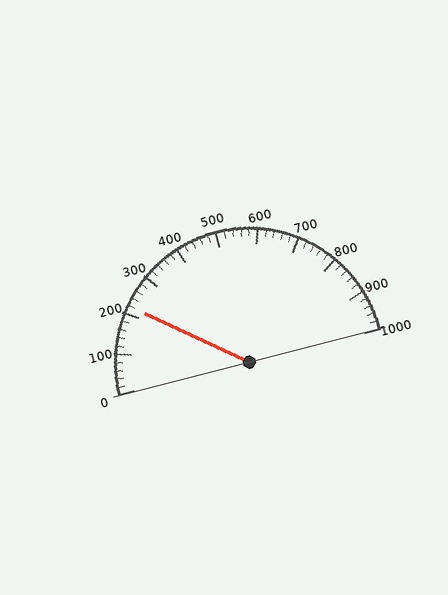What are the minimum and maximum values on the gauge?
The gauge ranges from 0 to 1000.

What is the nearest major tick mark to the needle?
The nearest major tick mark is 200.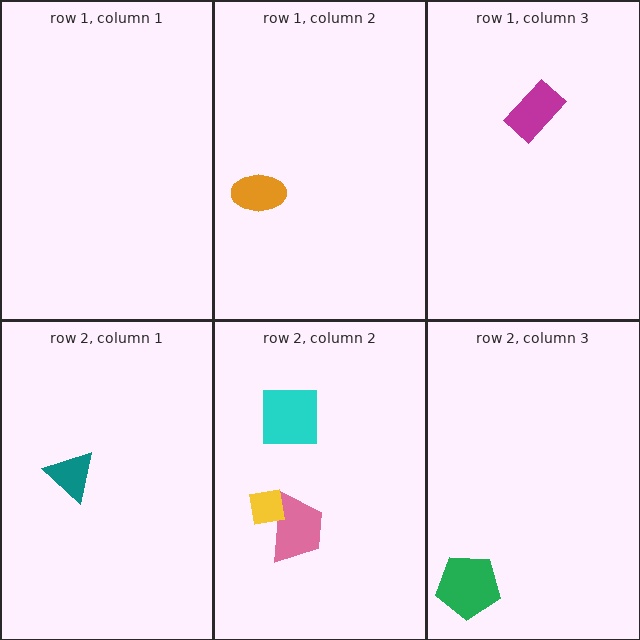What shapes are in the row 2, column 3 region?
The green pentagon.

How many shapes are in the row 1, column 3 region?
1.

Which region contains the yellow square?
The row 2, column 2 region.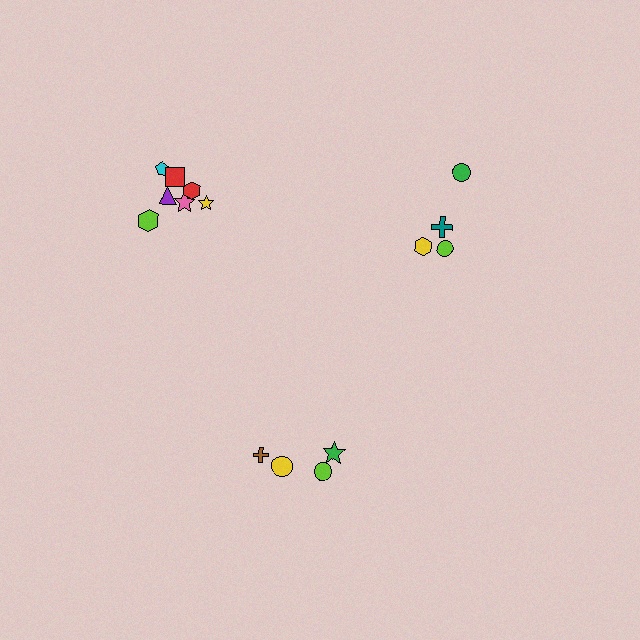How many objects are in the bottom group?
There are 4 objects.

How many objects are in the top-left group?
There are 7 objects.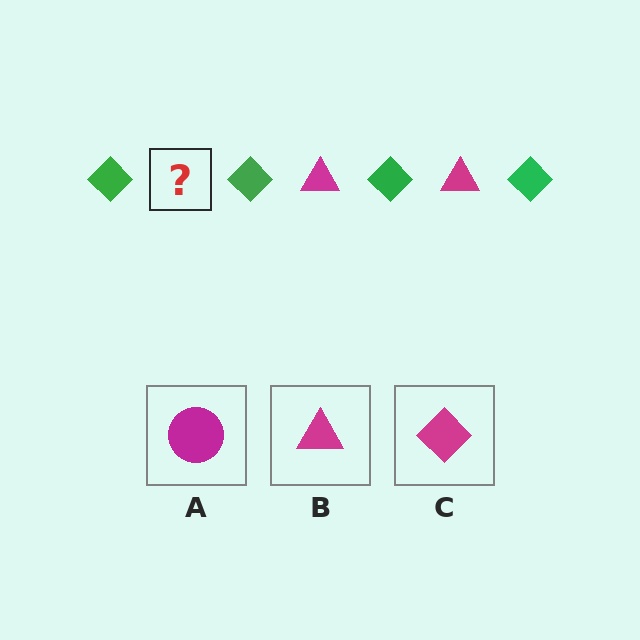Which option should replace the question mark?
Option B.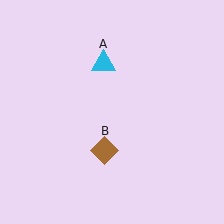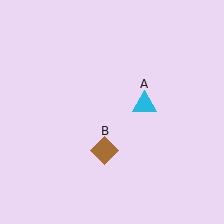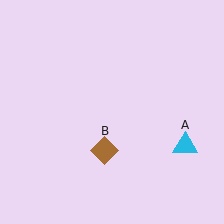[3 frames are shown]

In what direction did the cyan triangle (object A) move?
The cyan triangle (object A) moved down and to the right.